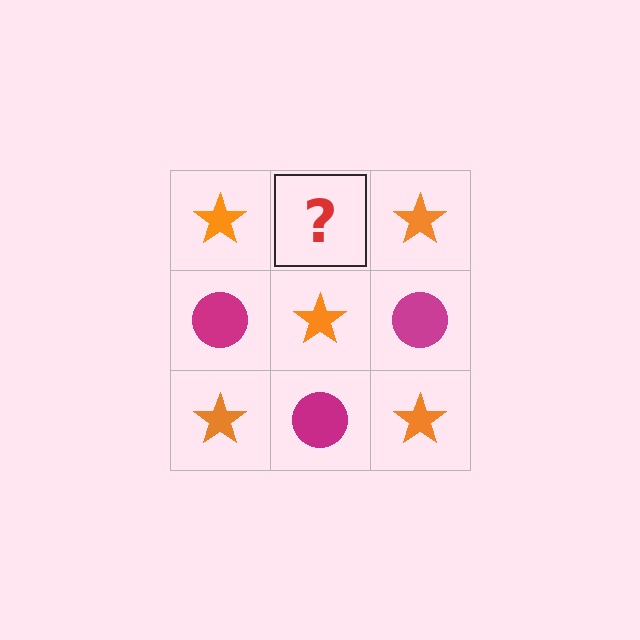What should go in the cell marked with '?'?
The missing cell should contain a magenta circle.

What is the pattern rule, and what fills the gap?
The rule is that it alternates orange star and magenta circle in a checkerboard pattern. The gap should be filled with a magenta circle.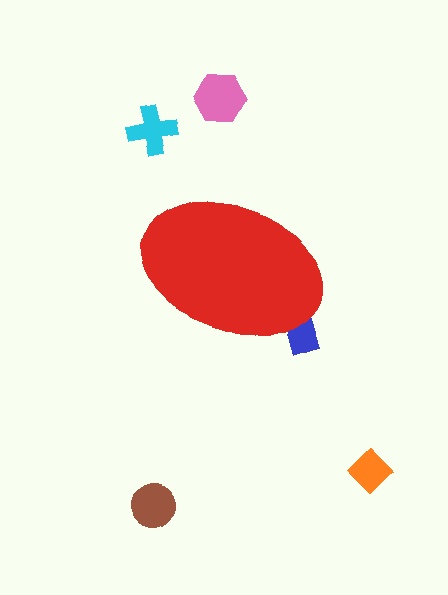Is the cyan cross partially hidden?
No, the cyan cross is fully visible.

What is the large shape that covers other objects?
A red ellipse.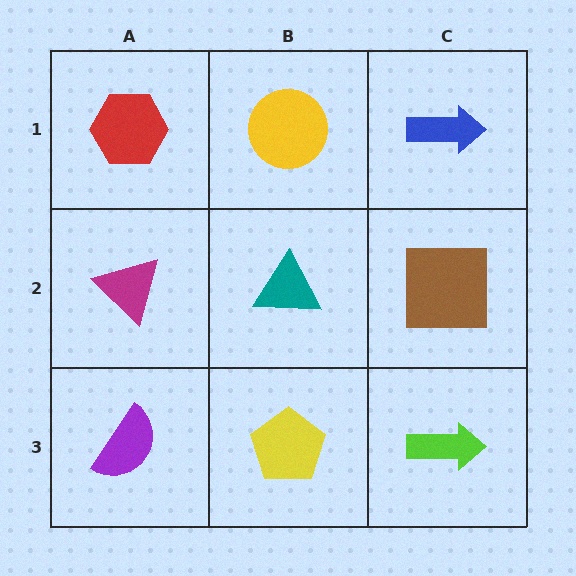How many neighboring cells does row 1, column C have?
2.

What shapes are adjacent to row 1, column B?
A teal triangle (row 2, column B), a red hexagon (row 1, column A), a blue arrow (row 1, column C).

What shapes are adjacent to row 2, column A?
A red hexagon (row 1, column A), a purple semicircle (row 3, column A), a teal triangle (row 2, column B).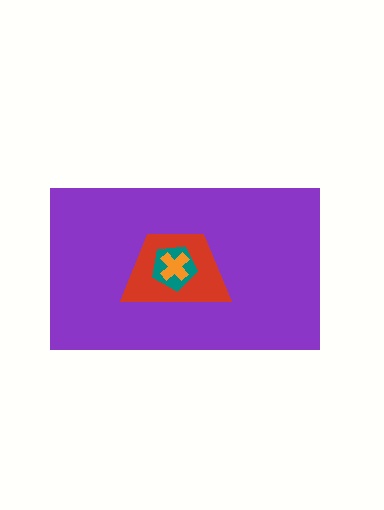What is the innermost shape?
The orange cross.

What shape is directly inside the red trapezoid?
The teal pentagon.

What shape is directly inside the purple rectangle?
The red trapezoid.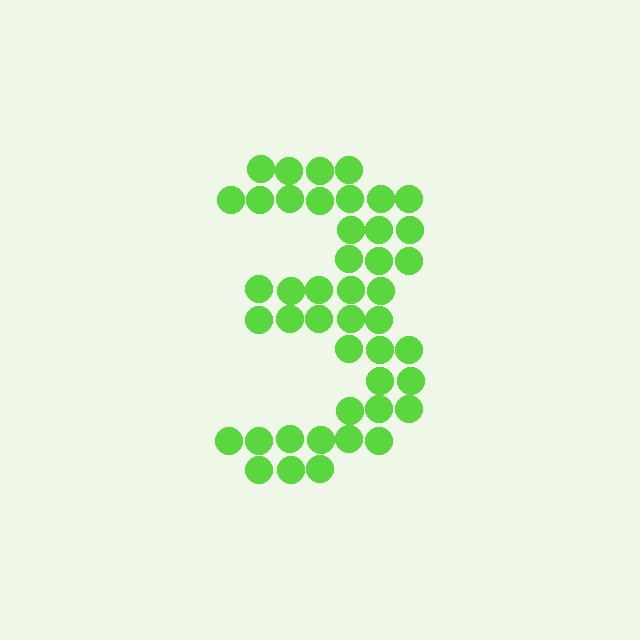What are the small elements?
The small elements are circles.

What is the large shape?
The large shape is the digit 3.